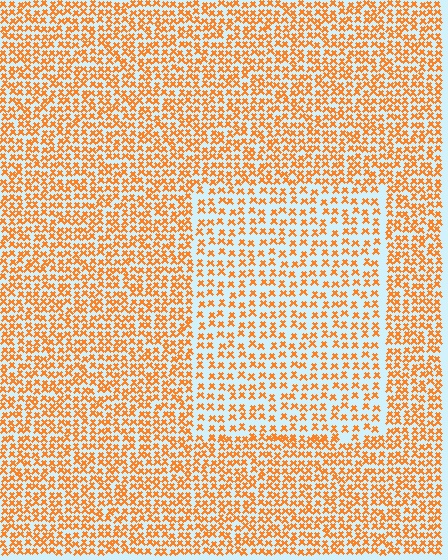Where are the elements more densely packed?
The elements are more densely packed outside the rectangle boundary.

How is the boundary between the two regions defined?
The boundary is defined by a change in element density (approximately 1.6x ratio). All elements are the same color, size, and shape.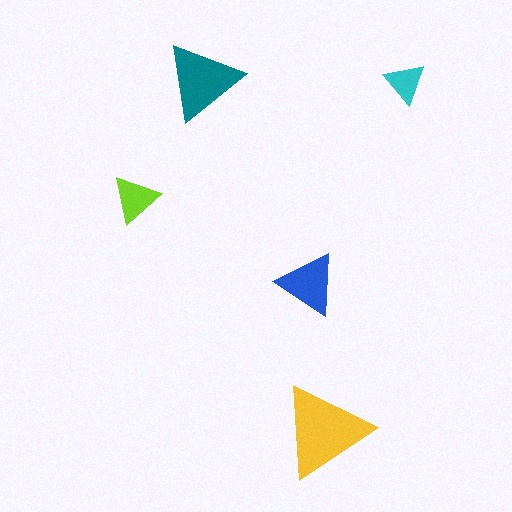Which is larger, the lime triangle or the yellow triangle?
The yellow one.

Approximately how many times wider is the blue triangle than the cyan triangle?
About 1.5 times wider.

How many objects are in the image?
There are 5 objects in the image.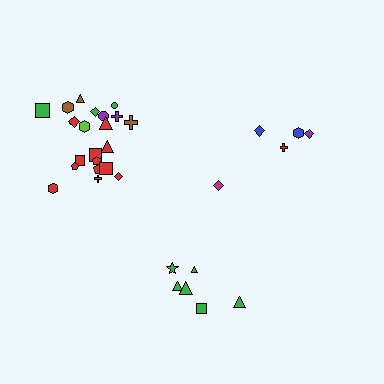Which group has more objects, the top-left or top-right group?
The top-left group.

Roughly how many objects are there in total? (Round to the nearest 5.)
Roughly 35 objects in total.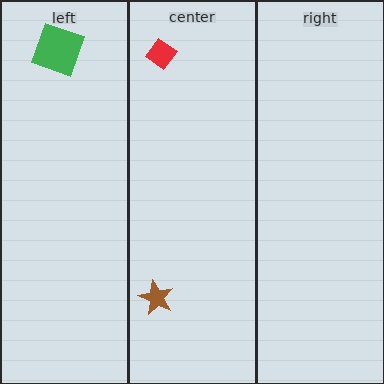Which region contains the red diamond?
The center region.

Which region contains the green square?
The left region.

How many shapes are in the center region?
2.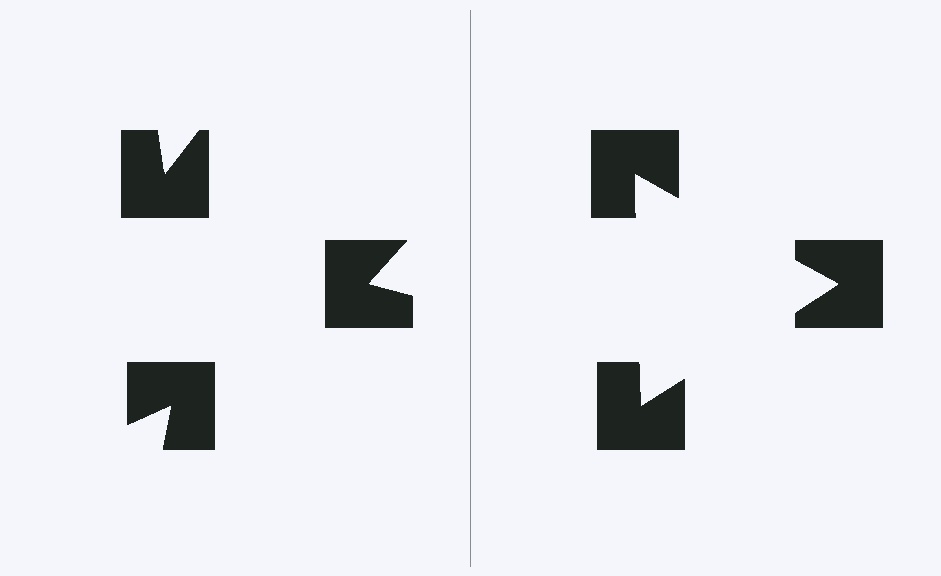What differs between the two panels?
The notched squares are positioned identically on both sides; only the wedge orientations differ. On the right they align to a triangle; on the left they are misaligned.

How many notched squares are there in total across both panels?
6 — 3 on each side.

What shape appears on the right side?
An illusory triangle.